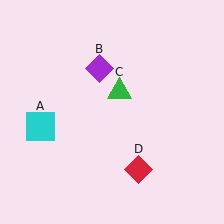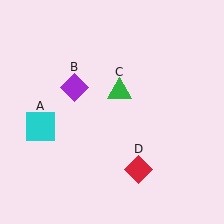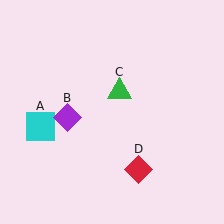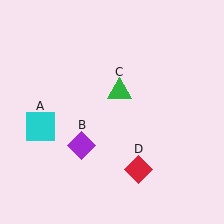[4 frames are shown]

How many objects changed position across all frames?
1 object changed position: purple diamond (object B).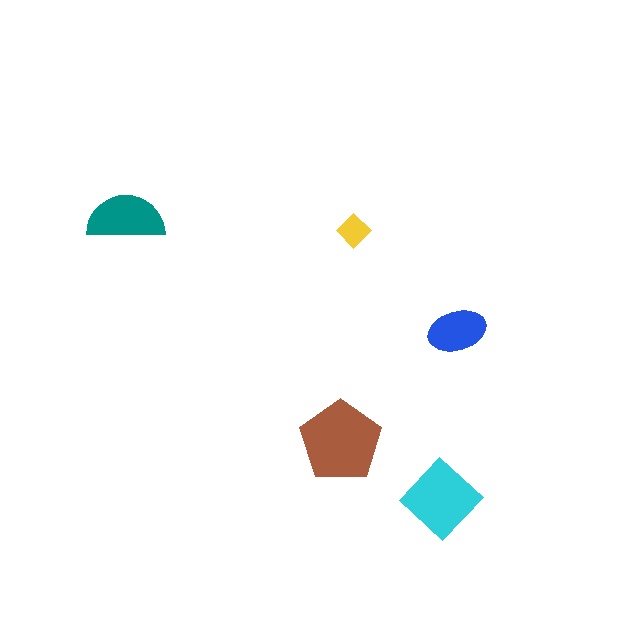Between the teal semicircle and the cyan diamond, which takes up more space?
The cyan diamond.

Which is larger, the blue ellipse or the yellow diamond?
The blue ellipse.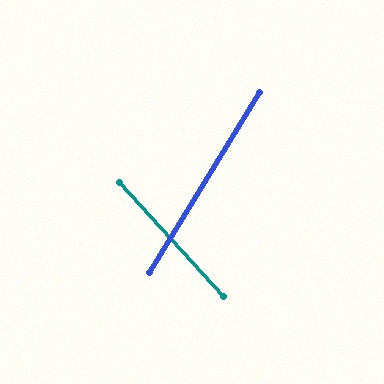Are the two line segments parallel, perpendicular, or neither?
Neither parallel nor perpendicular — they differ by about 74°.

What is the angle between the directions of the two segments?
Approximately 74 degrees.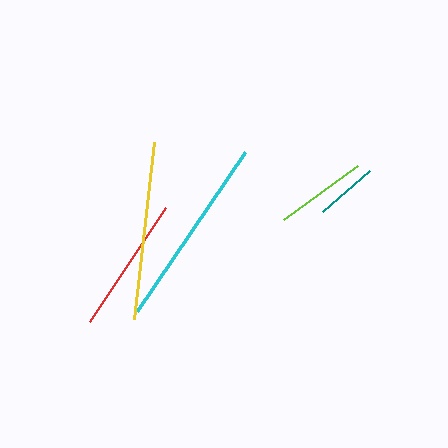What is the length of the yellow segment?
The yellow segment is approximately 178 pixels long.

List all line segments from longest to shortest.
From longest to shortest: cyan, yellow, red, lime, teal.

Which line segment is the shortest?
The teal line is the shortest at approximately 62 pixels.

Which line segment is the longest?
The cyan line is the longest at approximately 192 pixels.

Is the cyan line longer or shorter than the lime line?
The cyan line is longer than the lime line.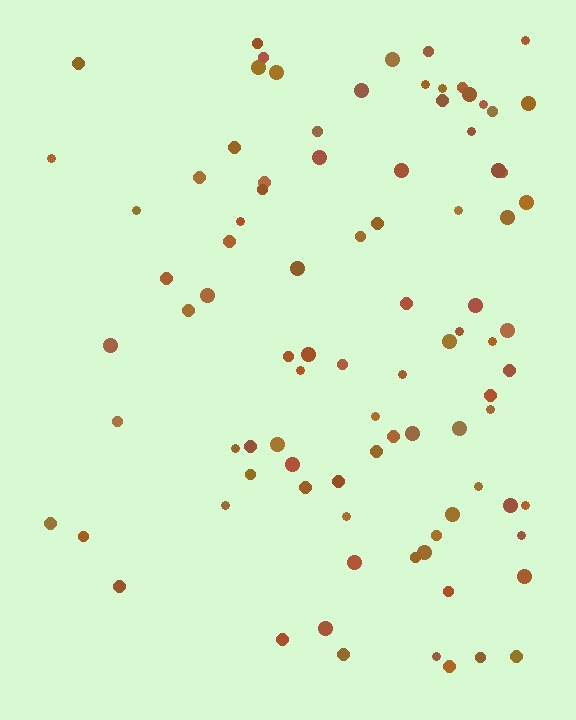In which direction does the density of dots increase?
From left to right, with the right side densest.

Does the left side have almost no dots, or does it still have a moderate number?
Still a moderate number, just noticeably fewer than the right.